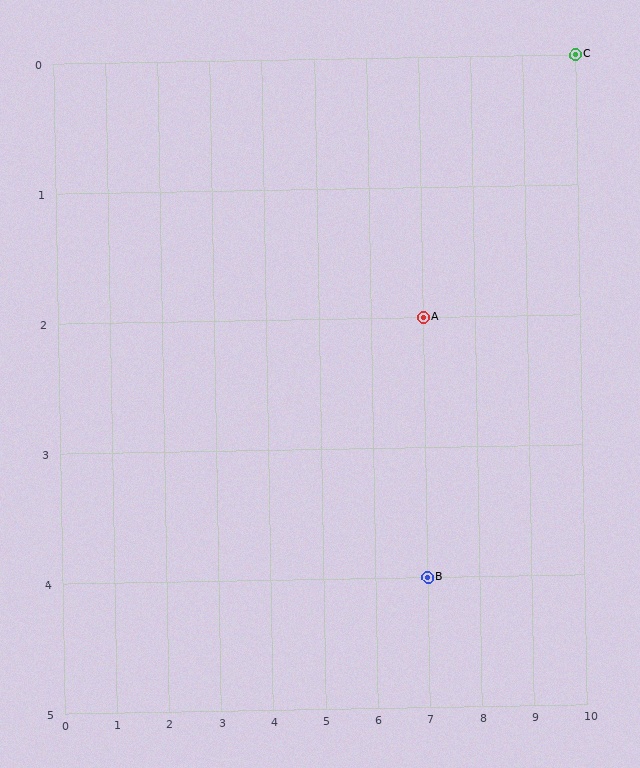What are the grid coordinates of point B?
Point B is at grid coordinates (7, 4).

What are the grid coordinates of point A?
Point A is at grid coordinates (7, 2).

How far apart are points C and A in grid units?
Points C and A are 3 columns and 2 rows apart (about 3.6 grid units diagonally).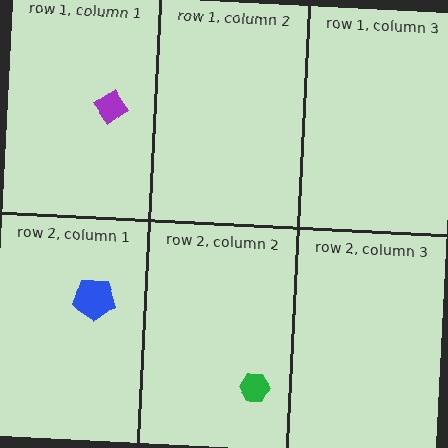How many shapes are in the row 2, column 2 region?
1.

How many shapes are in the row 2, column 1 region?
1.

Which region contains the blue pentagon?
The row 2, column 1 region.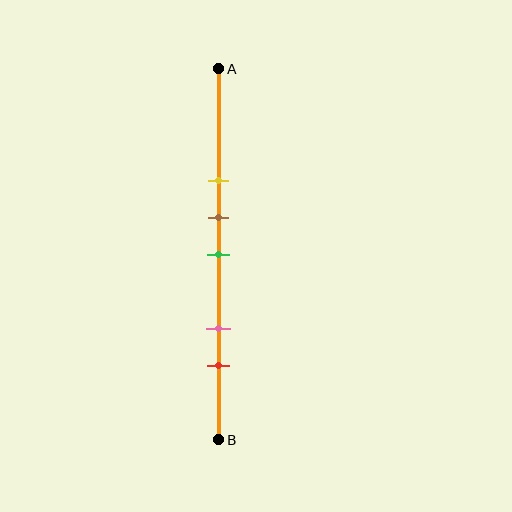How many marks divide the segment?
There are 5 marks dividing the segment.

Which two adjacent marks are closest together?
The brown and green marks are the closest adjacent pair.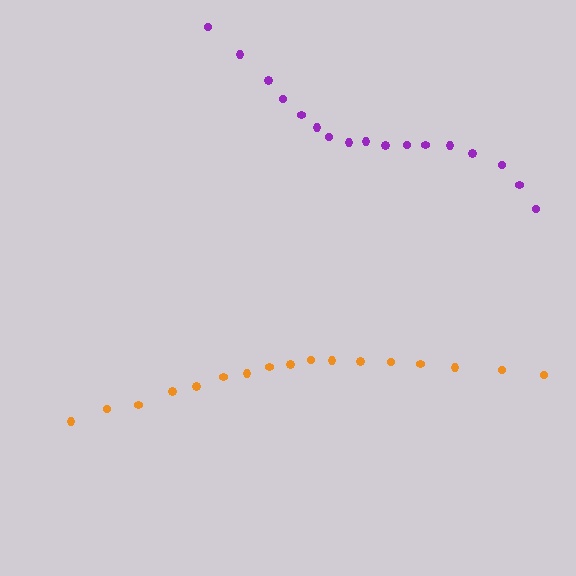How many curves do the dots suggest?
There are 2 distinct paths.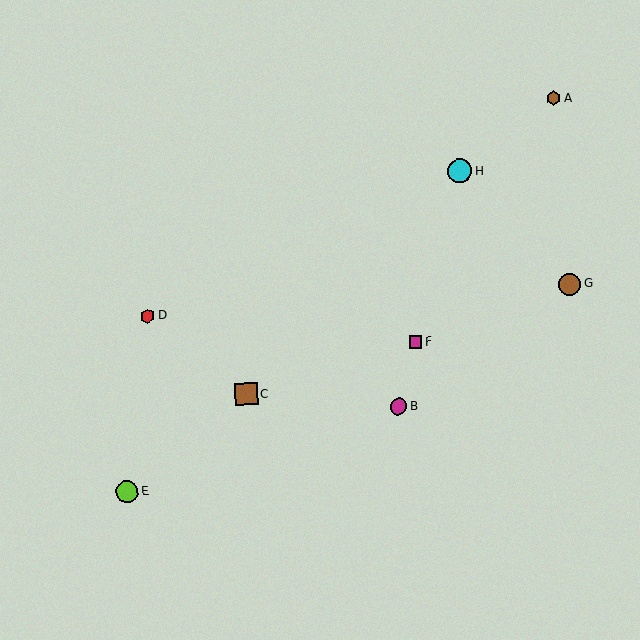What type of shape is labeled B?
Shape B is a magenta circle.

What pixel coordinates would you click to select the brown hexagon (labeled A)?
Click at (553, 98) to select the brown hexagon A.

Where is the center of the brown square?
The center of the brown square is at (247, 394).